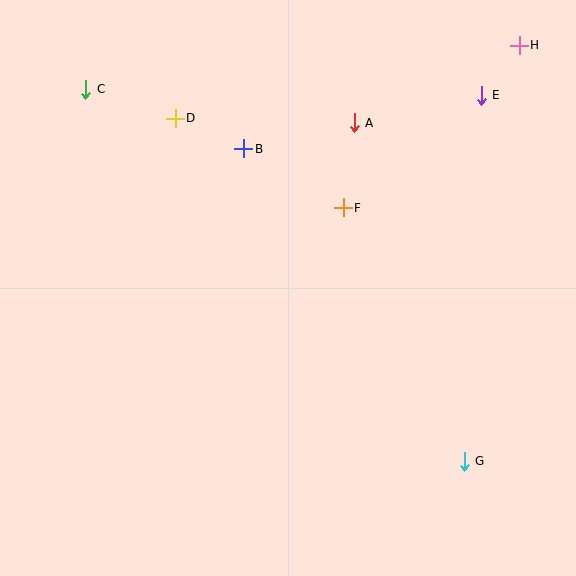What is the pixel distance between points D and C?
The distance between D and C is 94 pixels.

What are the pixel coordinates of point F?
Point F is at (343, 208).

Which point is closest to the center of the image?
Point F at (343, 208) is closest to the center.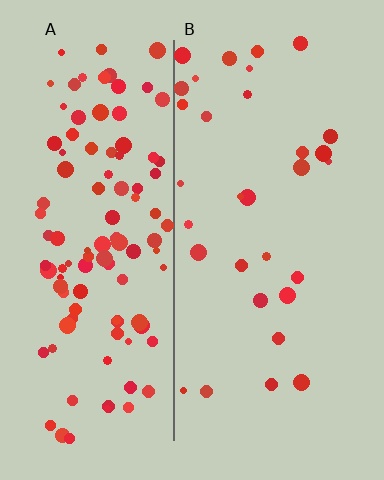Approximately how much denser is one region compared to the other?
Approximately 3.5× — region A over region B.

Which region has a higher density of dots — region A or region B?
A (the left).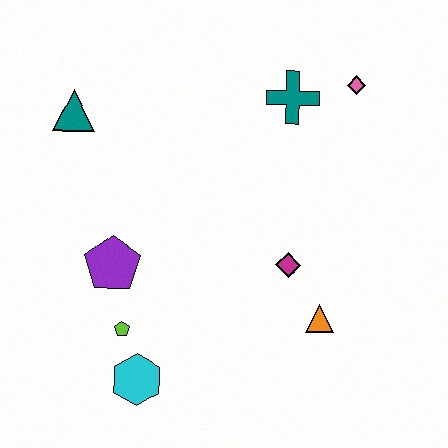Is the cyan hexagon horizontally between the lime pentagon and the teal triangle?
No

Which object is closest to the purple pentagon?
The lime pentagon is closest to the purple pentagon.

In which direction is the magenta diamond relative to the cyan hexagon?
The magenta diamond is to the right of the cyan hexagon.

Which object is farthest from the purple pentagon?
The pink diamond is farthest from the purple pentagon.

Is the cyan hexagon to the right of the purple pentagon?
Yes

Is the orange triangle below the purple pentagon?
Yes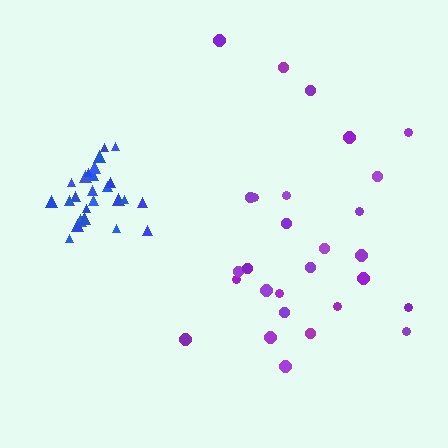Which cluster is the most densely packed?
Blue.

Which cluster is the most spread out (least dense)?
Purple.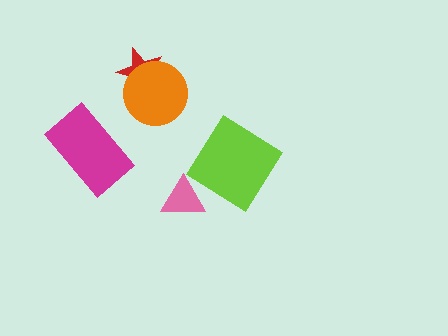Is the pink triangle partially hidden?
No, no other shape covers it.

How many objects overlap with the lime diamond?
1 object overlaps with the lime diamond.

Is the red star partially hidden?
Yes, it is partially covered by another shape.